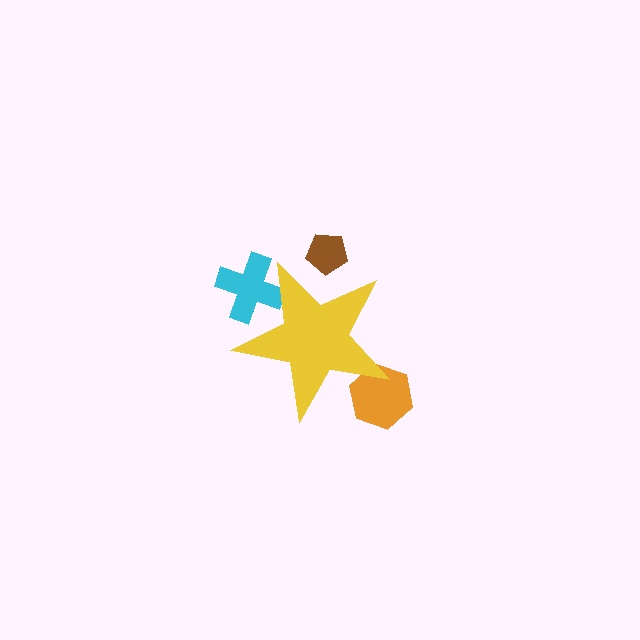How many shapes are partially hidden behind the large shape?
3 shapes are partially hidden.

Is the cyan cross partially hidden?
Yes, the cyan cross is partially hidden behind the yellow star.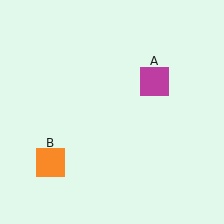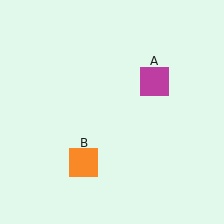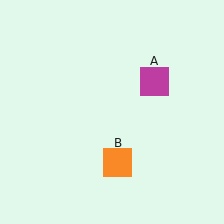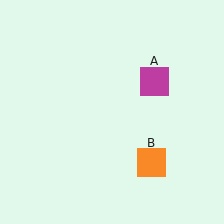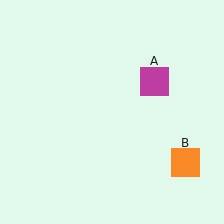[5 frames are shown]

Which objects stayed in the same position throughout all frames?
Magenta square (object A) remained stationary.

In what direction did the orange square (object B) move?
The orange square (object B) moved right.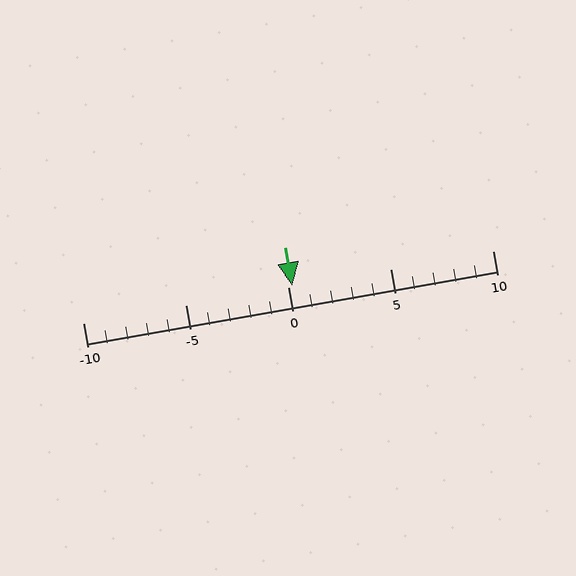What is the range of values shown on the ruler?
The ruler shows values from -10 to 10.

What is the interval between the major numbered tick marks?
The major tick marks are spaced 5 units apart.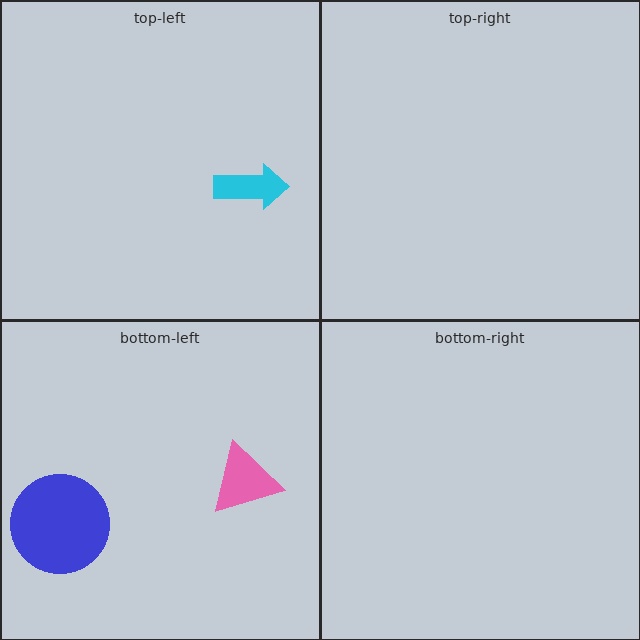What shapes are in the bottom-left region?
The pink triangle, the blue circle.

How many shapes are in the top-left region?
1.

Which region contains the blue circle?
The bottom-left region.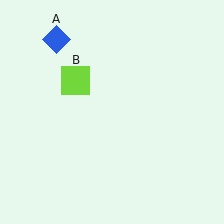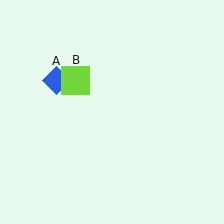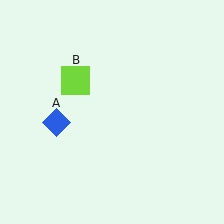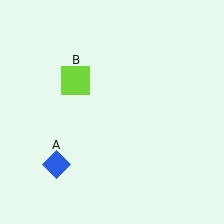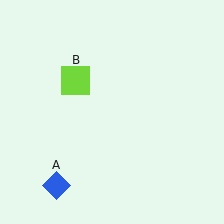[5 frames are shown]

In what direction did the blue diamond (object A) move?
The blue diamond (object A) moved down.